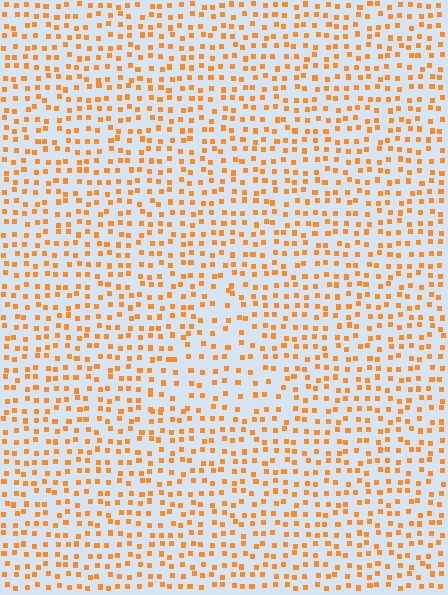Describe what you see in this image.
The image contains small orange elements arranged at two different densities. A triangle-shaped region is visible where the elements are less densely packed than the surrounding area.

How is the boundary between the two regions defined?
The boundary is defined by a change in element density (approximately 1.6x ratio). All elements are the same color, size, and shape.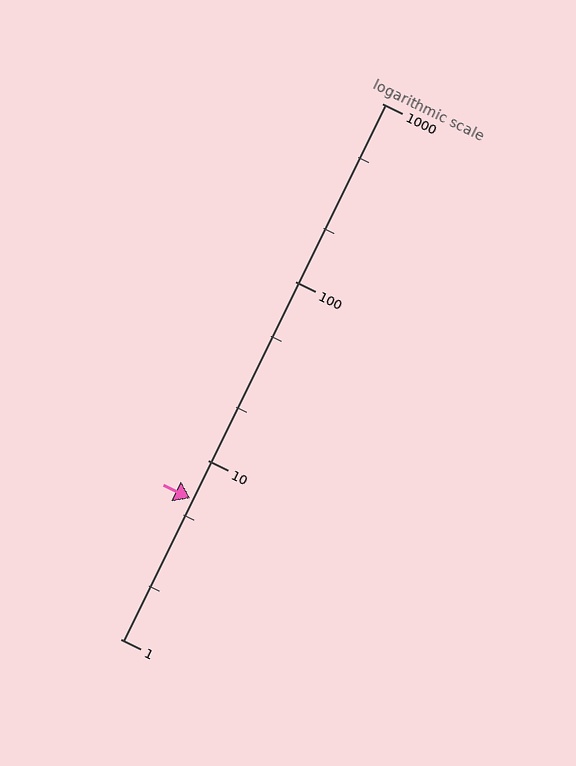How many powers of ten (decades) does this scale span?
The scale spans 3 decades, from 1 to 1000.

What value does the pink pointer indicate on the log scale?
The pointer indicates approximately 6.1.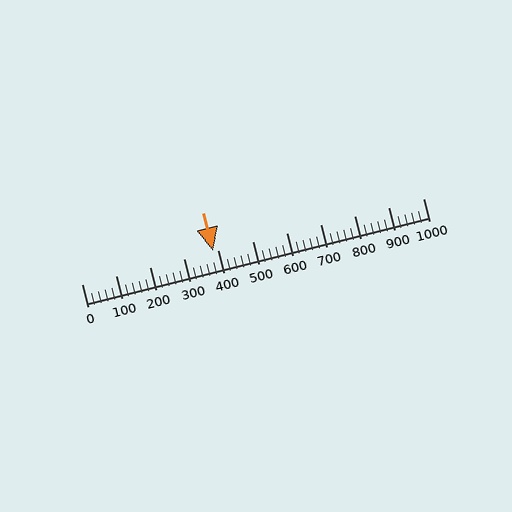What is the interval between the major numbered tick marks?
The major tick marks are spaced 100 units apart.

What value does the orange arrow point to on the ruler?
The orange arrow points to approximately 386.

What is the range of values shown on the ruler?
The ruler shows values from 0 to 1000.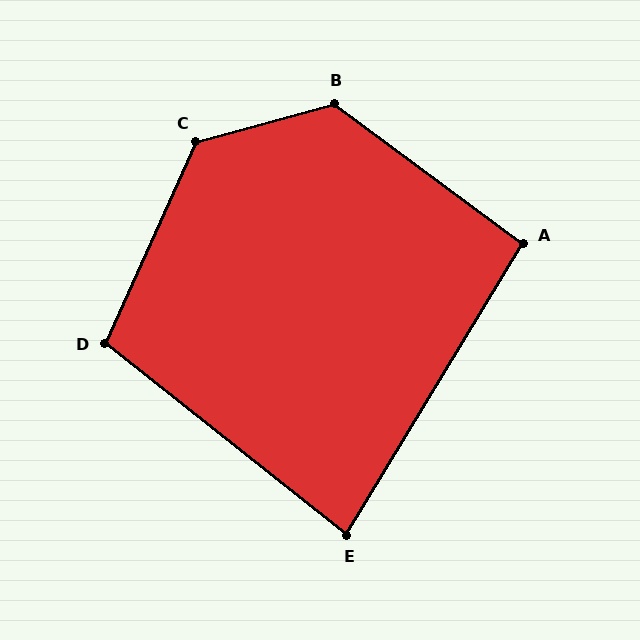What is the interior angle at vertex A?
Approximately 95 degrees (obtuse).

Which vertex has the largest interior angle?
C, at approximately 130 degrees.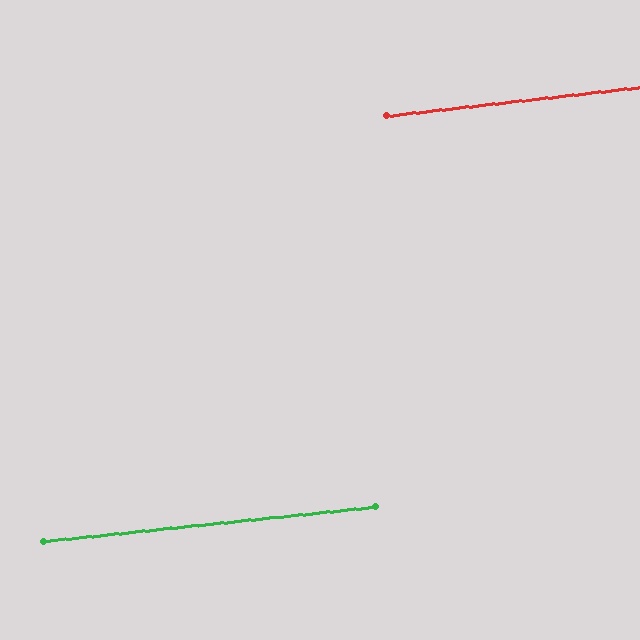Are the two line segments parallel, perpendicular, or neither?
Parallel — their directions differ by only 0.5°.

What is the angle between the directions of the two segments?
Approximately 0 degrees.